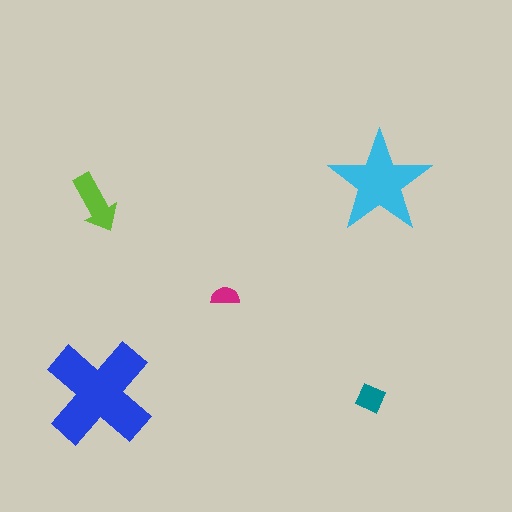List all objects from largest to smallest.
The blue cross, the cyan star, the lime arrow, the teal diamond, the magenta semicircle.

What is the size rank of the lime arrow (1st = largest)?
3rd.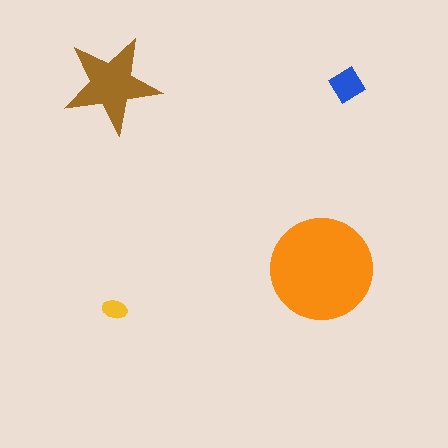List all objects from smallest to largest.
The yellow ellipse, the blue diamond, the brown star, the orange circle.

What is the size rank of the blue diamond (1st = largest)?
3rd.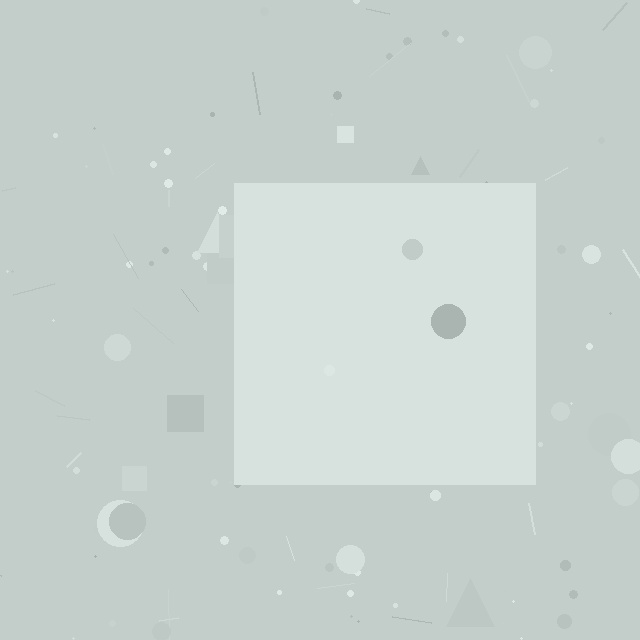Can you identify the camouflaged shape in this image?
The camouflaged shape is a square.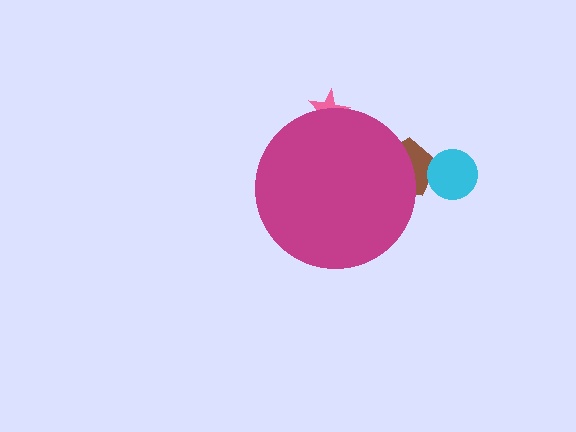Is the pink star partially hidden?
Yes, the pink star is partially hidden behind the magenta circle.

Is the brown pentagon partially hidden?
Yes, the brown pentagon is partially hidden behind the magenta circle.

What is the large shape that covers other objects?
A magenta circle.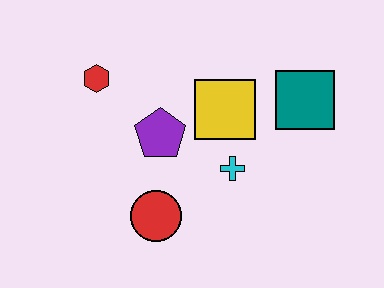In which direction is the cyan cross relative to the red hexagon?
The cyan cross is to the right of the red hexagon.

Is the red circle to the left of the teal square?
Yes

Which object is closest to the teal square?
The yellow square is closest to the teal square.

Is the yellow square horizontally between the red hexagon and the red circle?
No